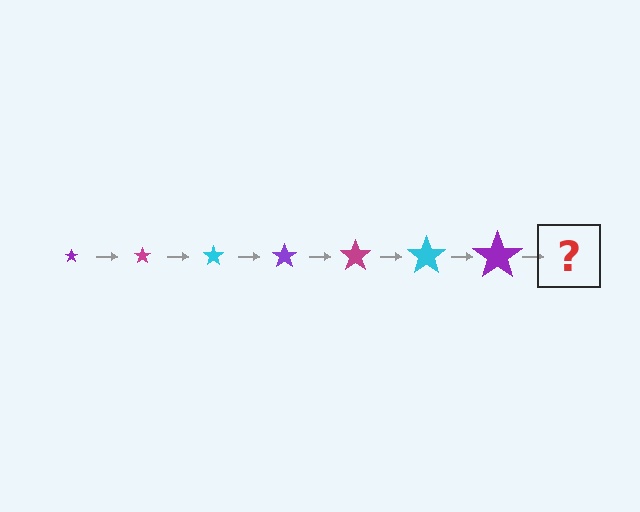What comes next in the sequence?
The next element should be a magenta star, larger than the previous one.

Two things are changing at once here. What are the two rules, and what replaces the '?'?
The two rules are that the star grows larger each step and the color cycles through purple, magenta, and cyan. The '?' should be a magenta star, larger than the previous one.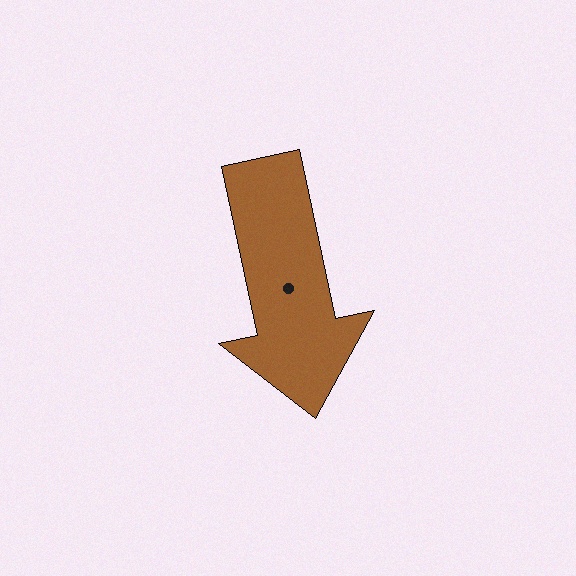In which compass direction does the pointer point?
South.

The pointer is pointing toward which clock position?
Roughly 6 o'clock.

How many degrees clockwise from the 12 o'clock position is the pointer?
Approximately 168 degrees.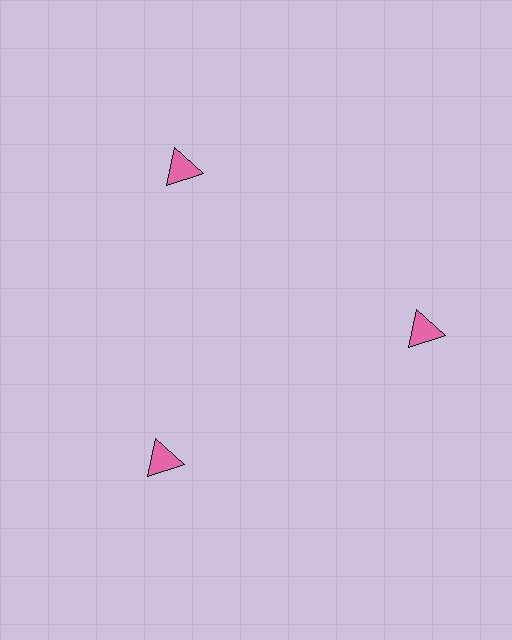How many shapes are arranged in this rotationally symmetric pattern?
There are 3 shapes, arranged in 3 groups of 1.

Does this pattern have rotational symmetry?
Yes, this pattern has 3-fold rotational symmetry. It looks the same after rotating 120 degrees around the center.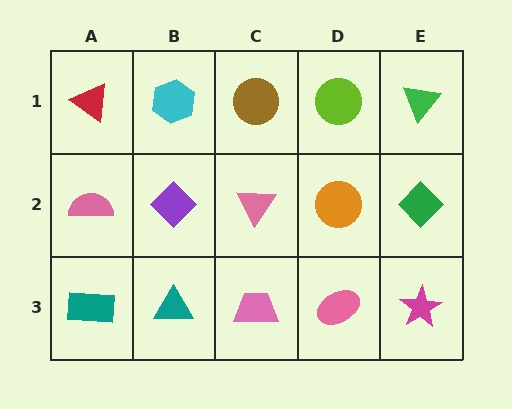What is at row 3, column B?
A teal triangle.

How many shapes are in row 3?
5 shapes.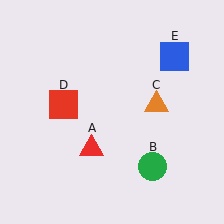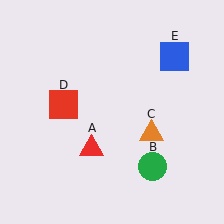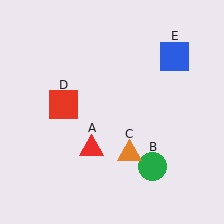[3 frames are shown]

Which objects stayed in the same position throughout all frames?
Red triangle (object A) and green circle (object B) and red square (object D) and blue square (object E) remained stationary.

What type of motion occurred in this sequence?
The orange triangle (object C) rotated clockwise around the center of the scene.